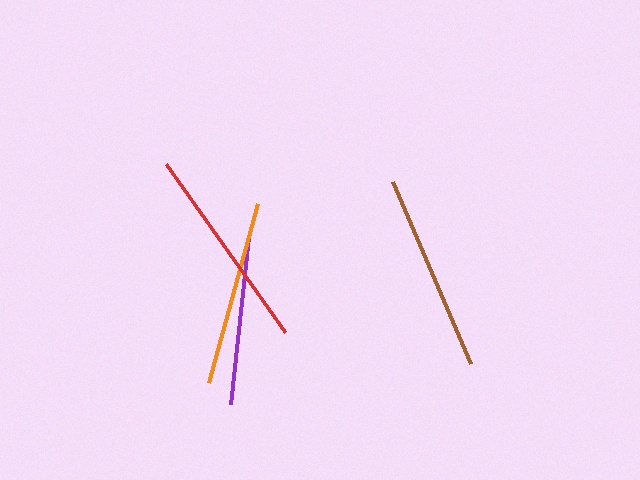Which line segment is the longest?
The red line is the longest at approximately 206 pixels.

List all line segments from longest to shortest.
From longest to shortest: red, brown, orange, purple.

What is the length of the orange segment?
The orange segment is approximately 186 pixels long.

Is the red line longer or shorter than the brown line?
The red line is longer than the brown line.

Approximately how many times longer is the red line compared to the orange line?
The red line is approximately 1.1 times the length of the orange line.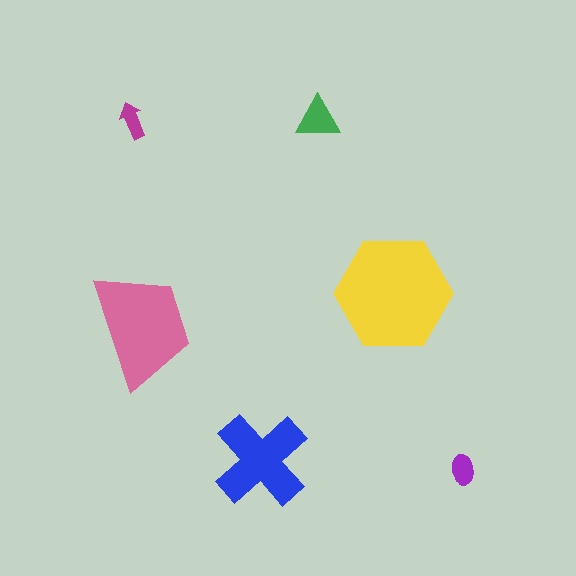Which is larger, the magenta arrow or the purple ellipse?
The purple ellipse.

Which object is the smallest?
The magenta arrow.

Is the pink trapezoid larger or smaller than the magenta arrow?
Larger.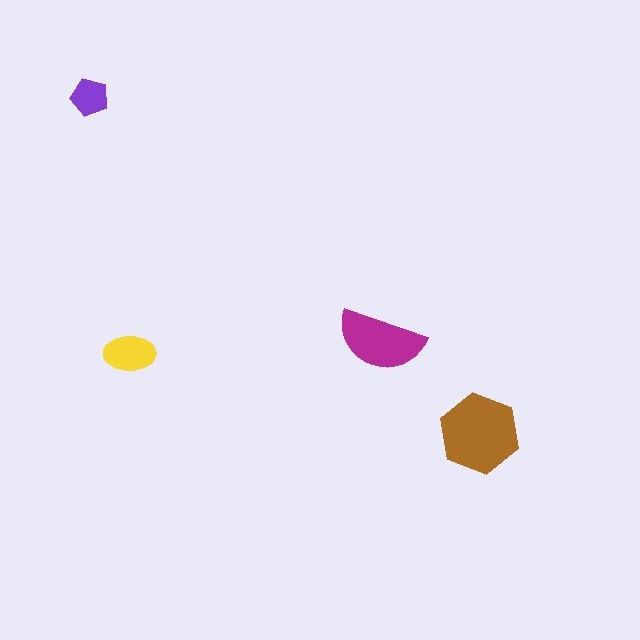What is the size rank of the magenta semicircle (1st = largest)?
2nd.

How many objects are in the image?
There are 4 objects in the image.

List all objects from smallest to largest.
The purple pentagon, the yellow ellipse, the magenta semicircle, the brown hexagon.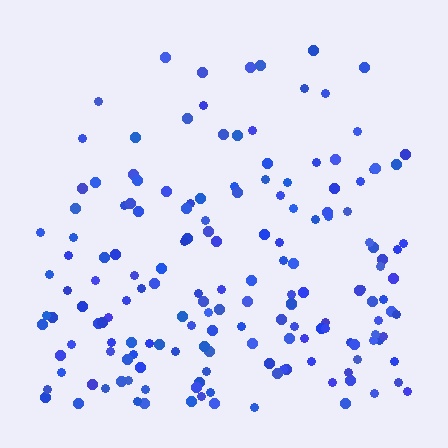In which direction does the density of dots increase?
From top to bottom, with the bottom side densest.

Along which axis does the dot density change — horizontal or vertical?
Vertical.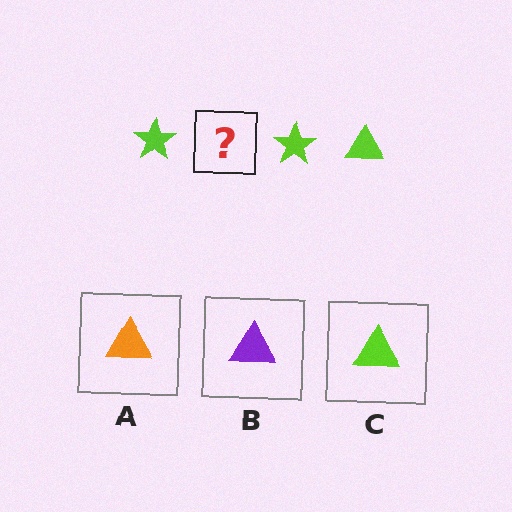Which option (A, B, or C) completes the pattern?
C.